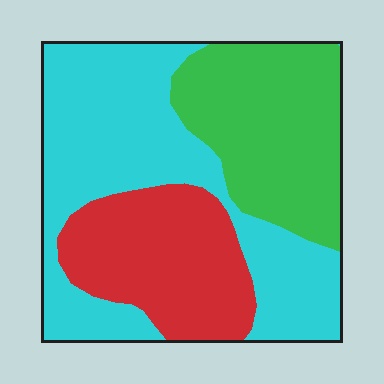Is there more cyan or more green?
Cyan.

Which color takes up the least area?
Red, at roughly 25%.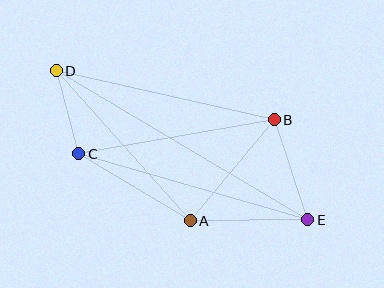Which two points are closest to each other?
Points C and D are closest to each other.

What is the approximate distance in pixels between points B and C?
The distance between B and C is approximately 198 pixels.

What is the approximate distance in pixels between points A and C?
The distance between A and C is approximately 130 pixels.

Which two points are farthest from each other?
Points D and E are farthest from each other.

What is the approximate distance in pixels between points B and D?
The distance between B and D is approximately 223 pixels.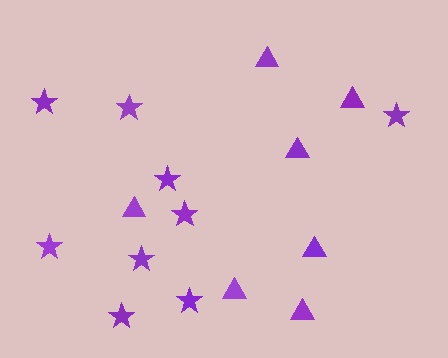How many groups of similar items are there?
There are 2 groups: one group of stars (9) and one group of triangles (7).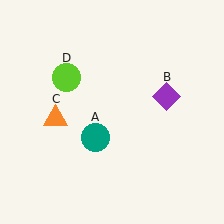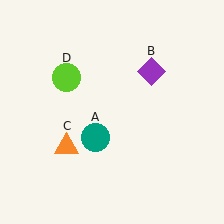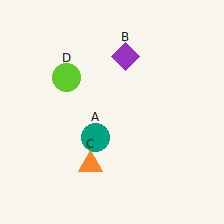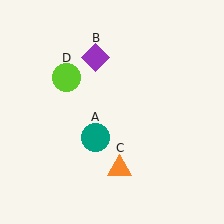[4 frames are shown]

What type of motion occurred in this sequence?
The purple diamond (object B), orange triangle (object C) rotated counterclockwise around the center of the scene.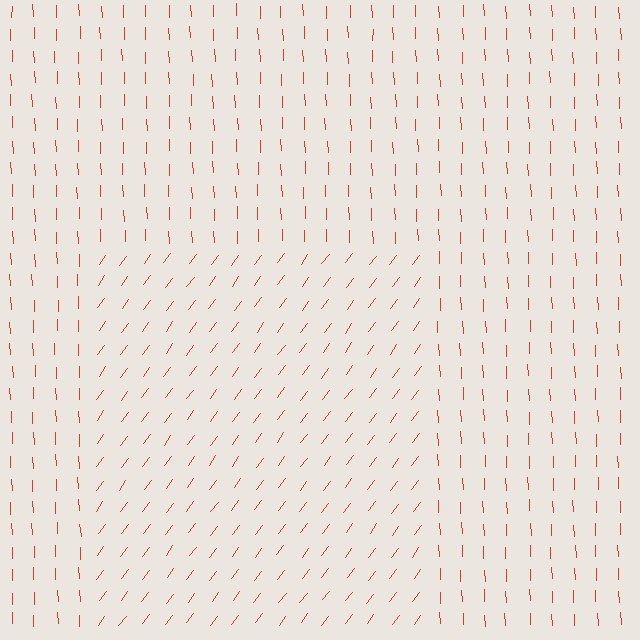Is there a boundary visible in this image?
Yes, there is a texture boundary formed by a change in line orientation.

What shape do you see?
I see a rectangle.